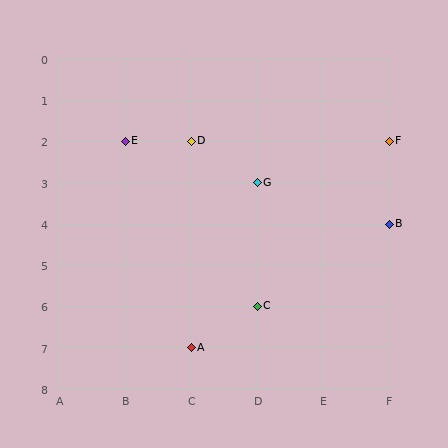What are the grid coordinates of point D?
Point D is at grid coordinates (C, 2).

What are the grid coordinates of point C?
Point C is at grid coordinates (D, 6).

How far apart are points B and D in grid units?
Points B and D are 3 columns and 2 rows apart (about 3.6 grid units diagonally).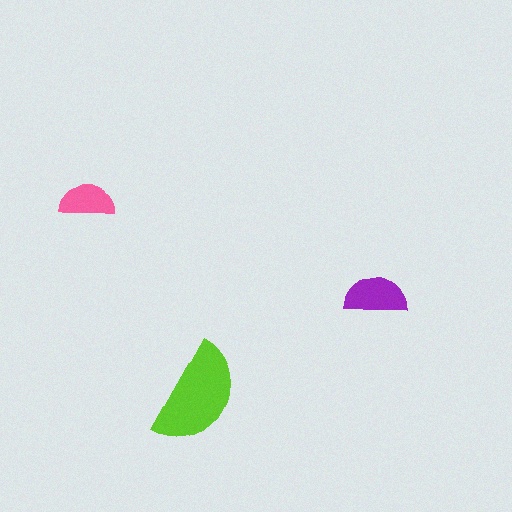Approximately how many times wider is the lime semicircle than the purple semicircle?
About 1.5 times wider.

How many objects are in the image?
There are 3 objects in the image.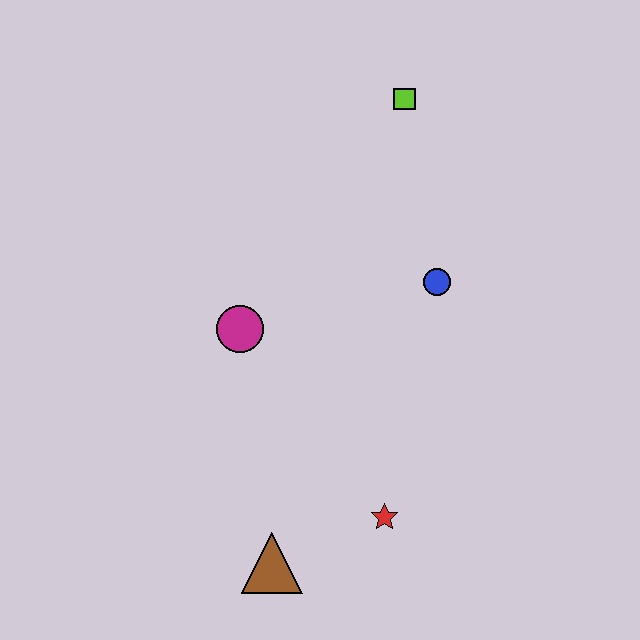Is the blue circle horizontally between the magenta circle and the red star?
No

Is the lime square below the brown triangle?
No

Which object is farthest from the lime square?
The brown triangle is farthest from the lime square.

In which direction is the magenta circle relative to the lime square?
The magenta circle is below the lime square.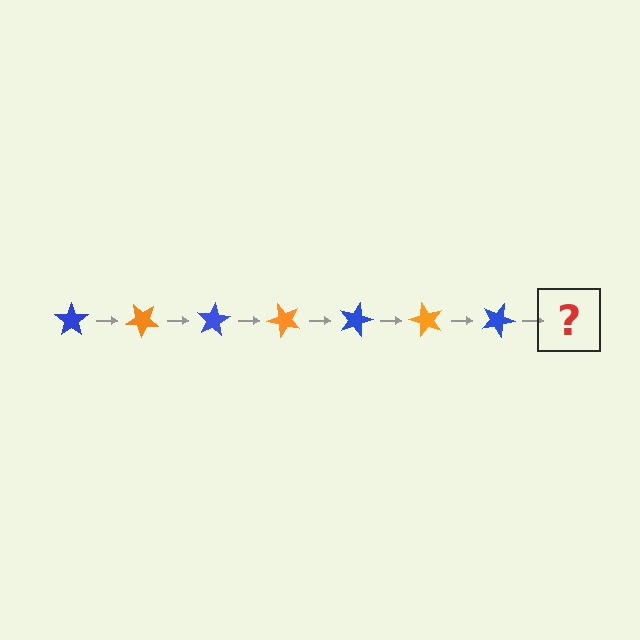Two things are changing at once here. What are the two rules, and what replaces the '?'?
The two rules are that it rotates 40 degrees each step and the color cycles through blue and orange. The '?' should be an orange star, rotated 280 degrees from the start.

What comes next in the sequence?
The next element should be an orange star, rotated 280 degrees from the start.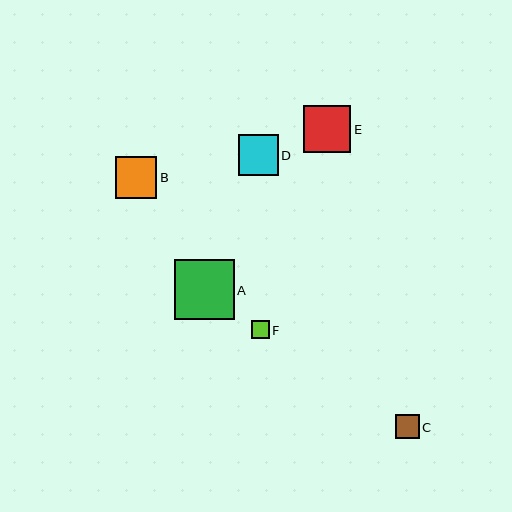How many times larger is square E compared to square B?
Square E is approximately 1.1 times the size of square B.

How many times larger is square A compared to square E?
Square A is approximately 1.3 times the size of square E.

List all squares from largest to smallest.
From largest to smallest: A, E, B, D, C, F.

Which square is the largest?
Square A is the largest with a size of approximately 59 pixels.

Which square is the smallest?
Square F is the smallest with a size of approximately 18 pixels.